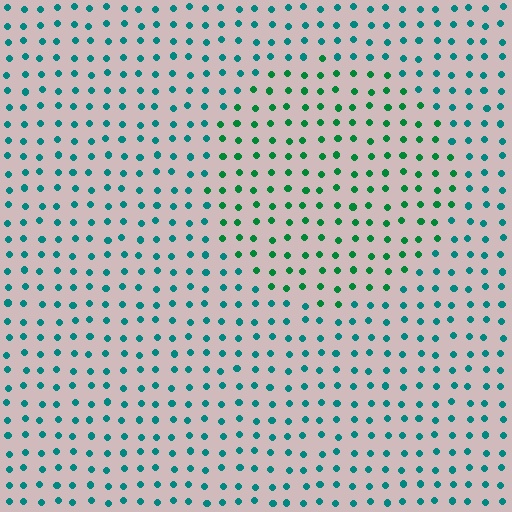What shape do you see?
I see a circle.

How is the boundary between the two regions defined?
The boundary is defined purely by a slight shift in hue (about 34 degrees). Spacing, size, and orientation are identical on both sides.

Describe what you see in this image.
The image is filled with small teal elements in a uniform arrangement. A circle-shaped region is visible where the elements are tinted to a slightly different hue, forming a subtle color boundary.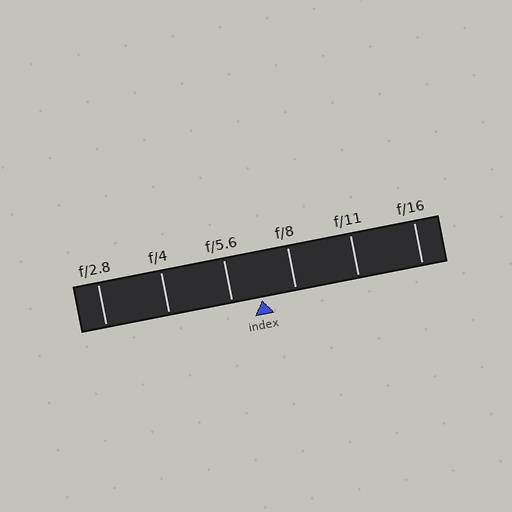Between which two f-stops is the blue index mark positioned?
The index mark is between f/5.6 and f/8.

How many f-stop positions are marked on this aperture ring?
There are 6 f-stop positions marked.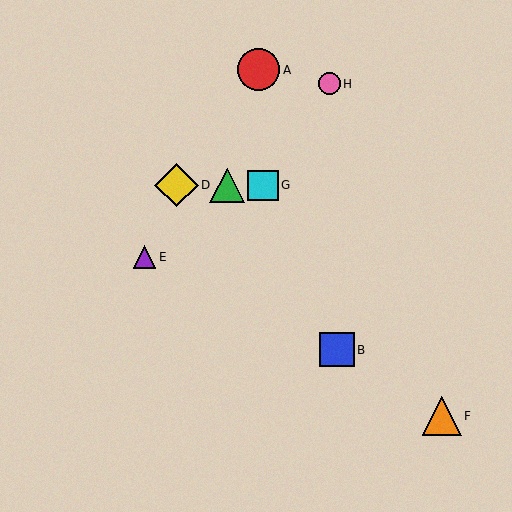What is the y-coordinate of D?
Object D is at y≈185.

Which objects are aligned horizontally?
Objects C, D, G are aligned horizontally.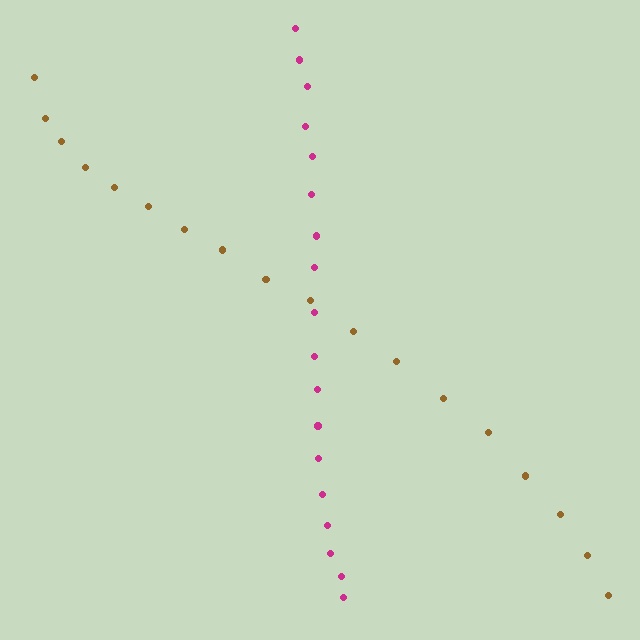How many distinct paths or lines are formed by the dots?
There are 2 distinct paths.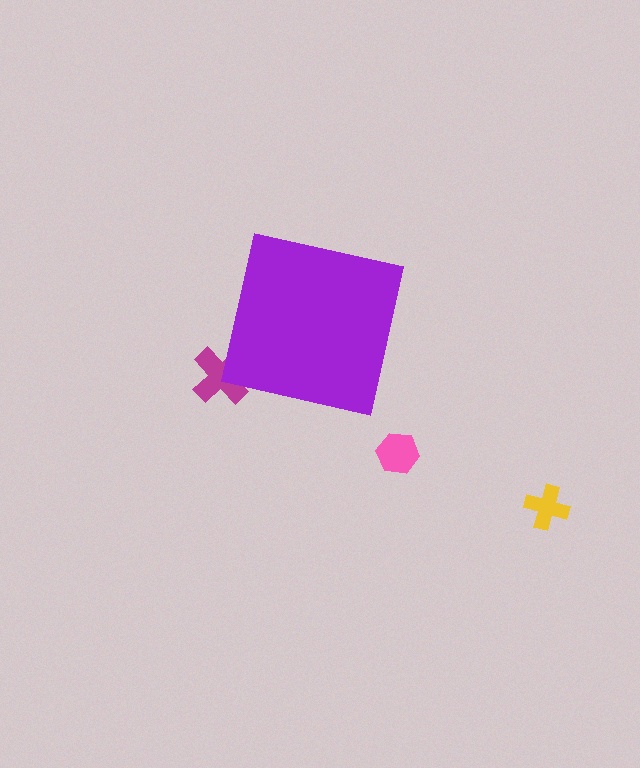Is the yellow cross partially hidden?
No, the yellow cross is fully visible.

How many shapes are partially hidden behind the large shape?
1 shape is partially hidden.